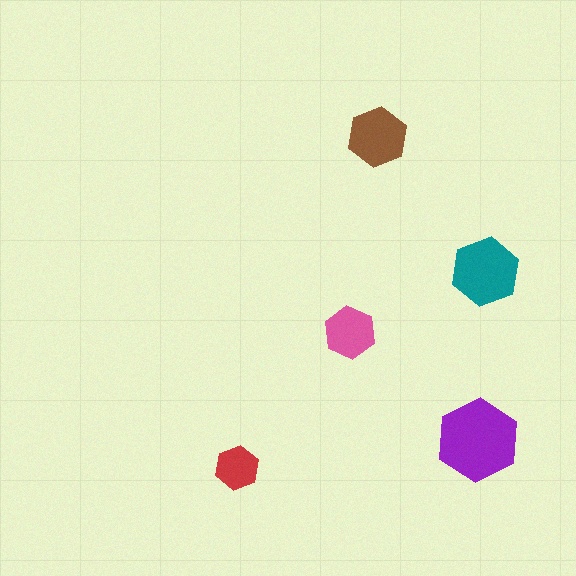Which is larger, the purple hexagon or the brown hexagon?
The purple one.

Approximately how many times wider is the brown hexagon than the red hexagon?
About 1.5 times wider.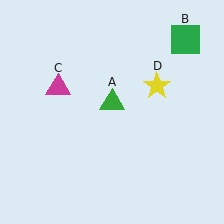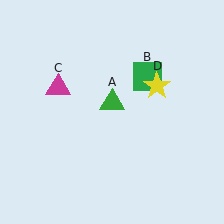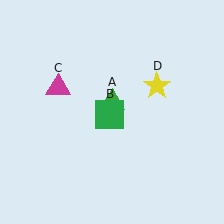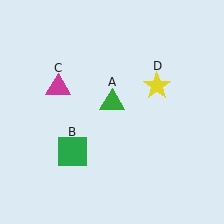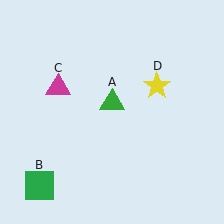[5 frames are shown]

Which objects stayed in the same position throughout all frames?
Green triangle (object A) and magenta triangle (object C) and yellow star (object D) remained stationary.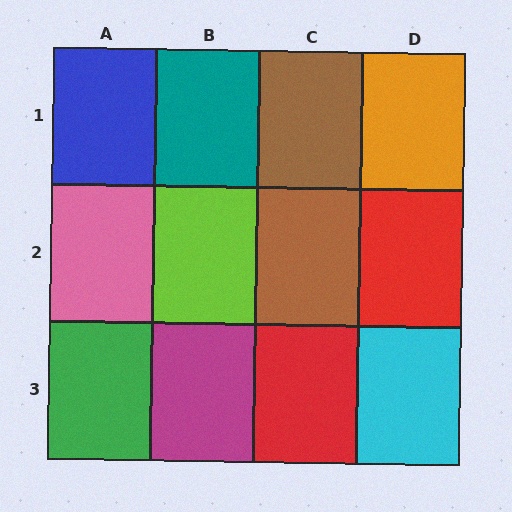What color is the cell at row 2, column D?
Red.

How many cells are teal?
1 cell is teal.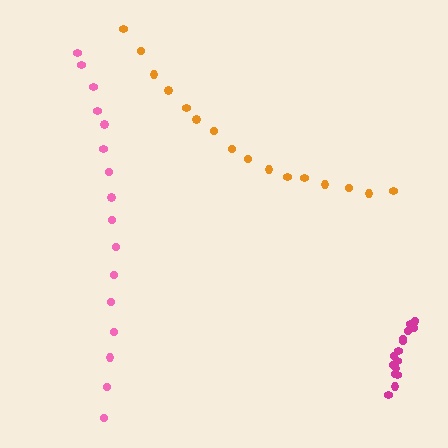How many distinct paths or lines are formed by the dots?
There are 3 distinct paths.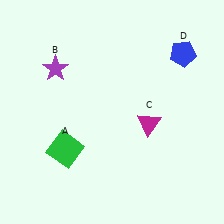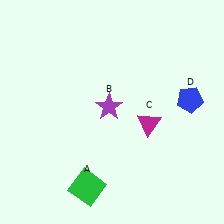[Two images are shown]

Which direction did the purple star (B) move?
The purple star (B) moved right.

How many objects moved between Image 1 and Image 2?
3 objects moved between the two images.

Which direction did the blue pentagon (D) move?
The blue pentagon (D) moved down.